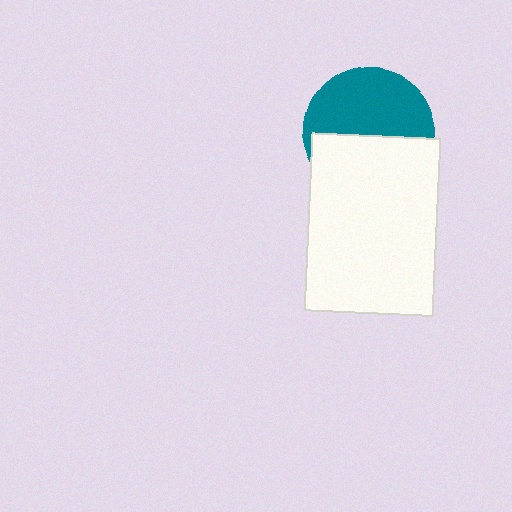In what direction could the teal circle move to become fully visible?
The teal circle could move up. That would shift it out from behind the white rectangle entirely.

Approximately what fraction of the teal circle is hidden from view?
Roughly 47% of the teal circle is hidden behind the white rectangle.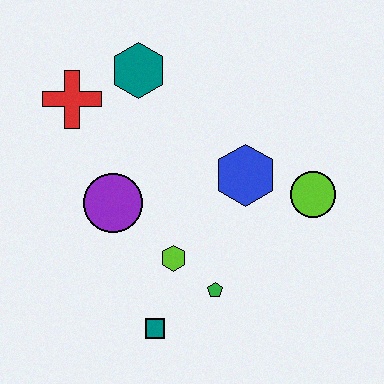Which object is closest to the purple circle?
The lime hexagon is closest to the purple circle.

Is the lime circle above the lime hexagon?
Yes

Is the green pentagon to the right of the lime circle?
No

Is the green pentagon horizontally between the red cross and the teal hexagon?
No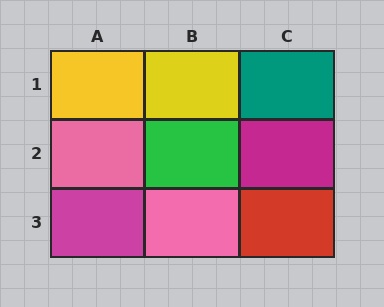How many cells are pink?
2 cells are pink.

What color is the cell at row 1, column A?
Yellow.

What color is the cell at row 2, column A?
Pink.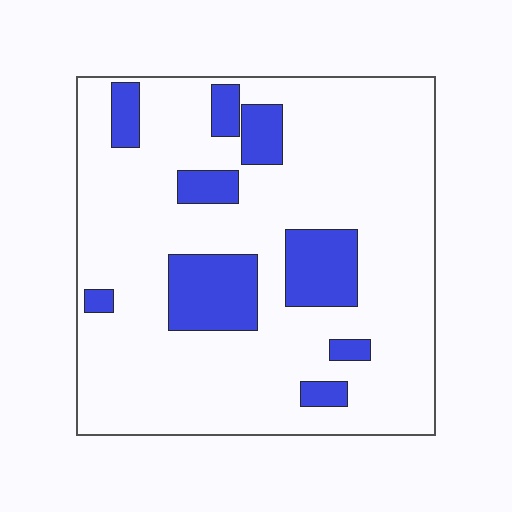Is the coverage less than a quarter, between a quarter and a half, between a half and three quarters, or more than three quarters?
Less than a quarter.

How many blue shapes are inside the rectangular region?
9.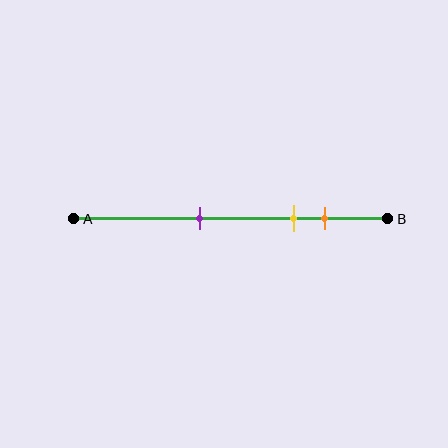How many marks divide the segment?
There are 3 marks dividing the segment.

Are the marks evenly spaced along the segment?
No, the marks are not evenly spaced.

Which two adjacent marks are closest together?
The yellow and orange marks are the closest adjacent pair.